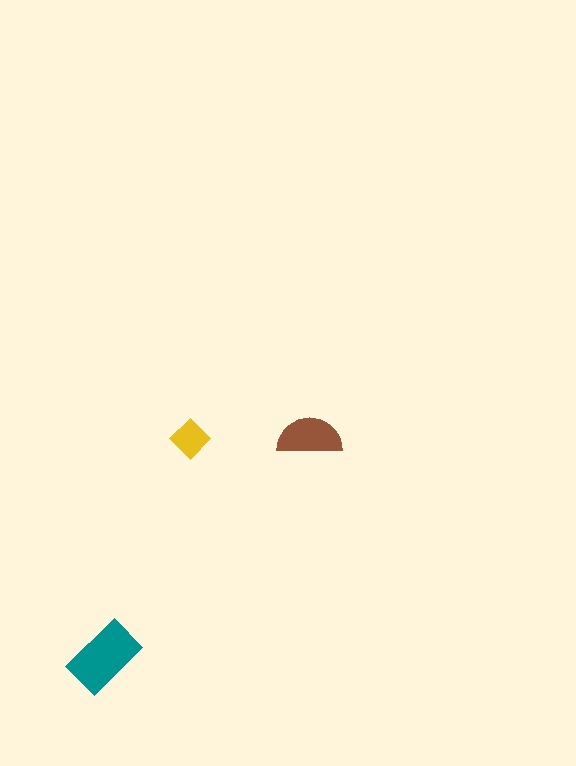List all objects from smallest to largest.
The yellow diamond, the brown semicircle, the teal rectangle.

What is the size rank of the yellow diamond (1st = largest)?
3rd.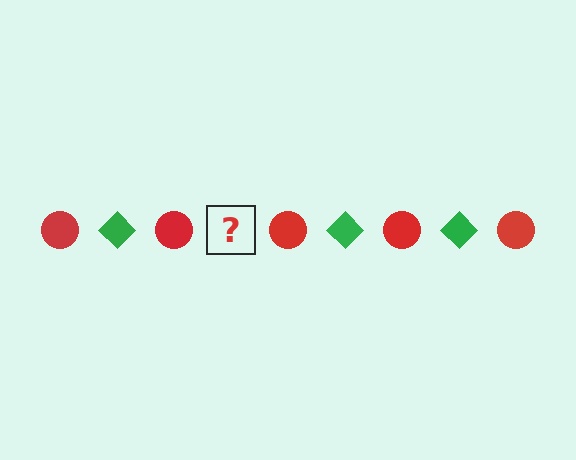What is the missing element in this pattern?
The missing element is a green diamond.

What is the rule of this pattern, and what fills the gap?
The rule is that the pattern alternates between red circle and green diamond. The gap should be filled with a green diamond.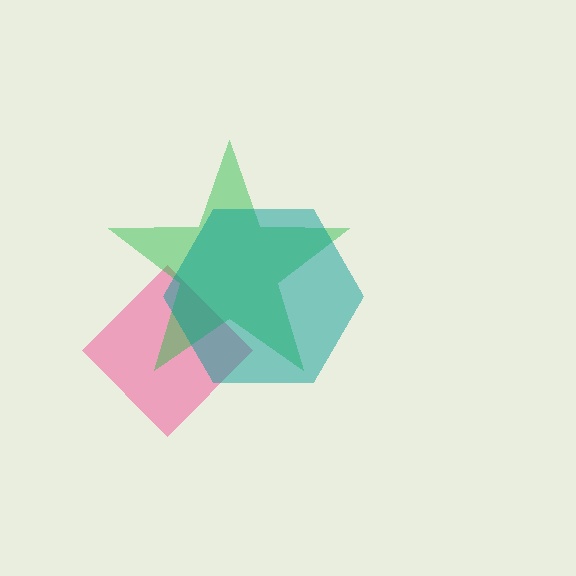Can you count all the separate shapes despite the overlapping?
Yes, there are 3 separate shapes.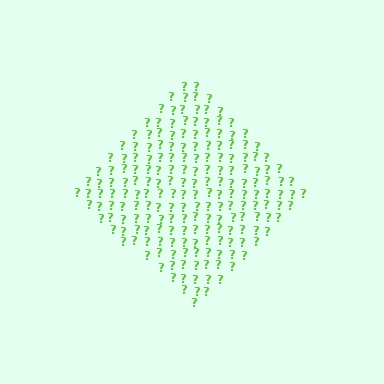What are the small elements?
The small elements are question marks.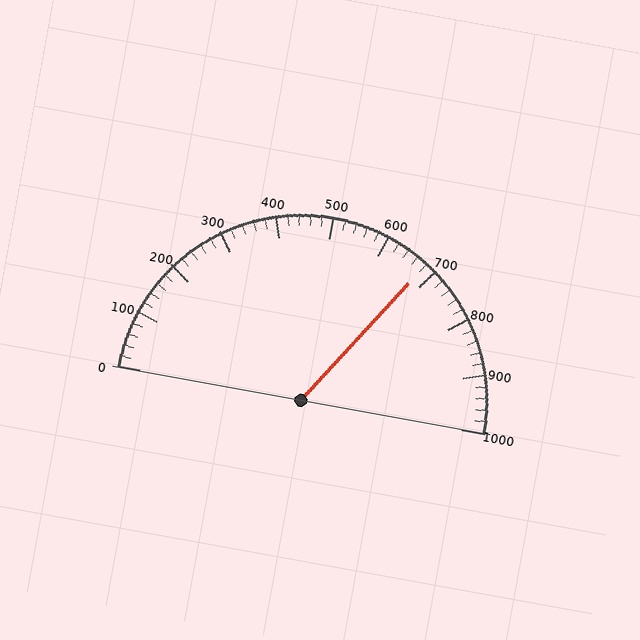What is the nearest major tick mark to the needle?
The nearest major tick mark is 700.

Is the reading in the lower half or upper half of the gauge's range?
The reading is in the upper half of the range (0 to 1000).